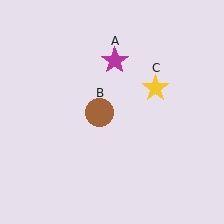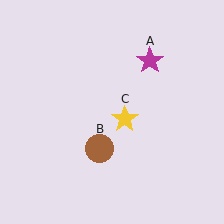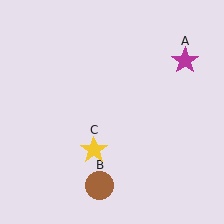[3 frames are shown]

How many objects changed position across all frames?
3 objects changed position: magenta star (object A), brown circle (object B), yellow star (object C).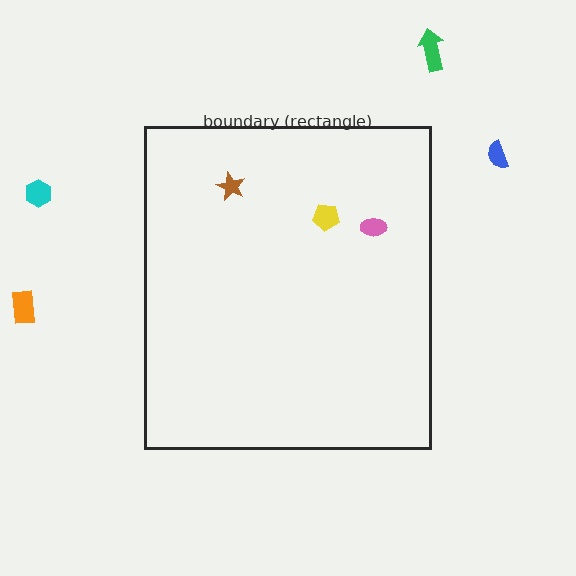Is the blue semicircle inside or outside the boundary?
Outside.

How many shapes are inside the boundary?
3 inside, 4 outside.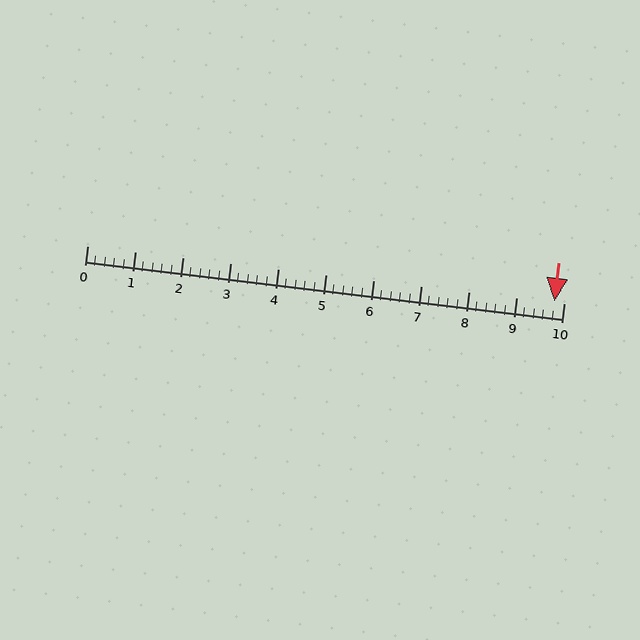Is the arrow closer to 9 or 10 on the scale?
The arrow is closer to 10.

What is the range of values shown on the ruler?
The ruler shows values from 0 to 10.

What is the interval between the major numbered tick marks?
The major tick marks are spaced 1 units apart.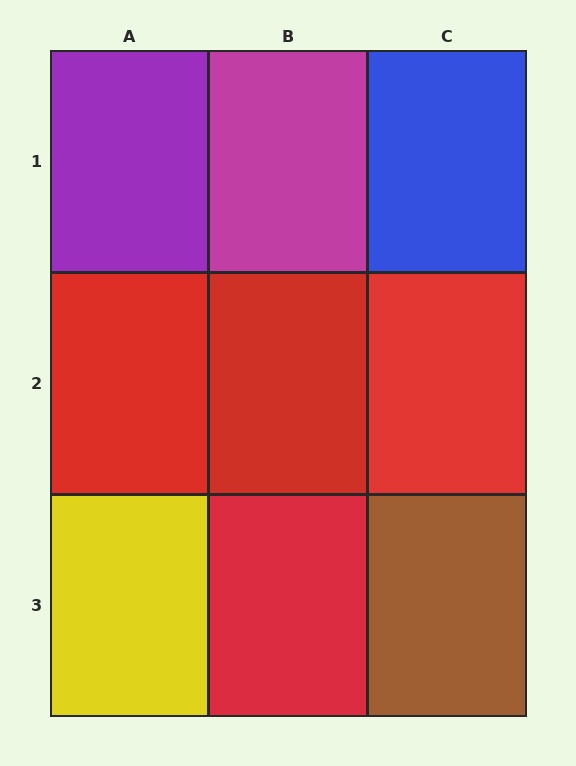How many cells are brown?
1 cell is brown.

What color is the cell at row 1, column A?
Purple.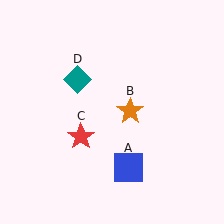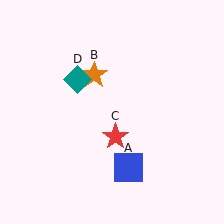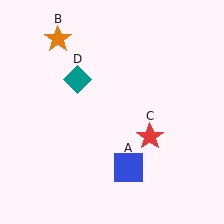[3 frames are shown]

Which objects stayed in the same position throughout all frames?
Blue square (object A) and teal diamond (object D) remained stationary.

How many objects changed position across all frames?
2 objects changed position: orange star (object B), red star (object C).